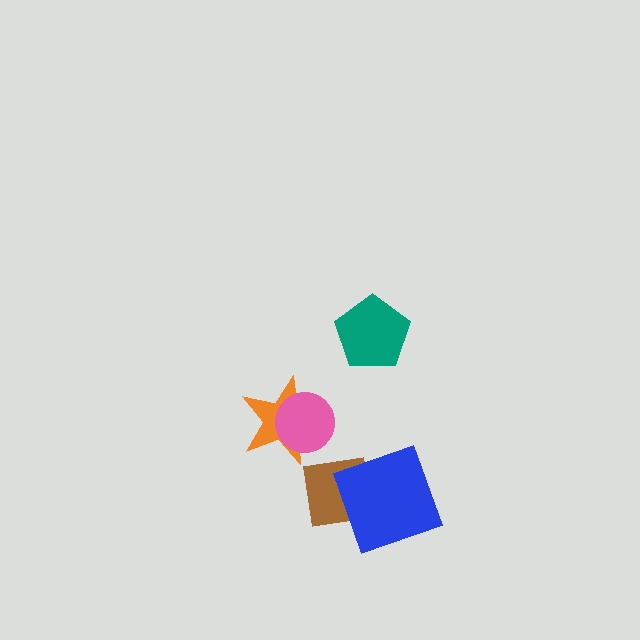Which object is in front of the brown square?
The blue square is in front of the brown square.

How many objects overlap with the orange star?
1 object overlaps with the orange star.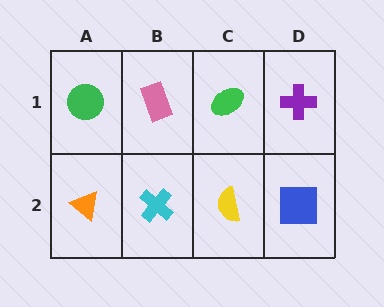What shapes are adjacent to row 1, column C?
A yellow semicircle (row 2, column C), a pink rectangle (row 1, column B), a purple cross (row 1, column D).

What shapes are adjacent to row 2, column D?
A purple cross (row 1, column D), a yellow semicircle (row 2, column C).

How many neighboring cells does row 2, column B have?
3.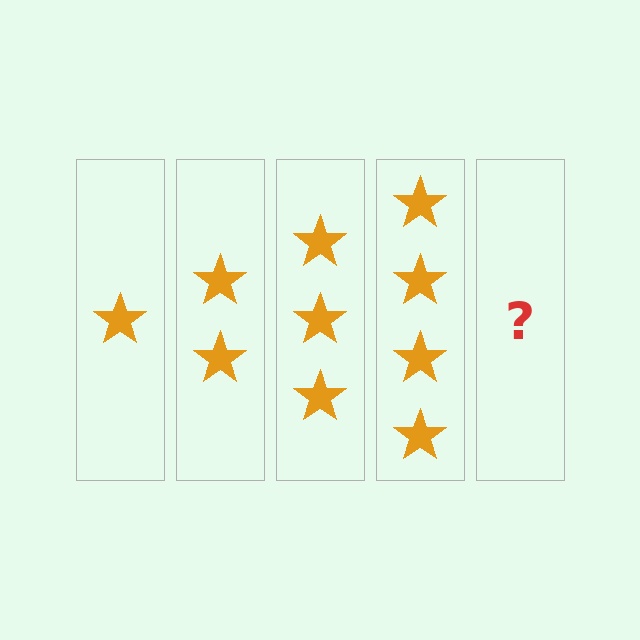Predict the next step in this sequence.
The next step is 5 stars.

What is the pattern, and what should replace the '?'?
The pattern is that each step adds one more star. The '?' should be 5 stars.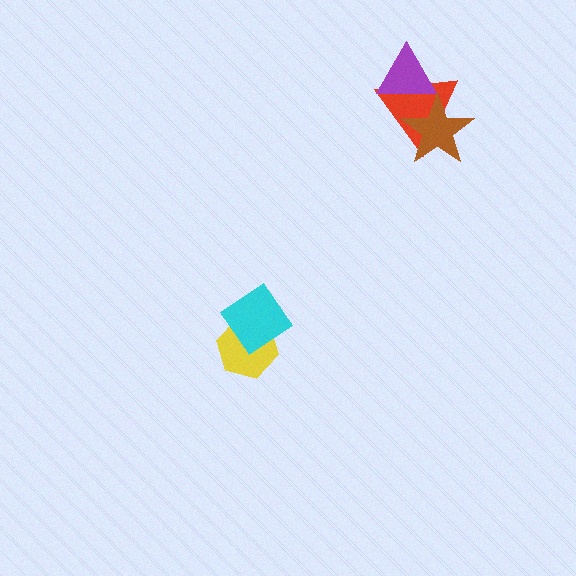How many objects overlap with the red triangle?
2 objects overlap with the red triangle.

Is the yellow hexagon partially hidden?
Yes, it is partially covered by another shape.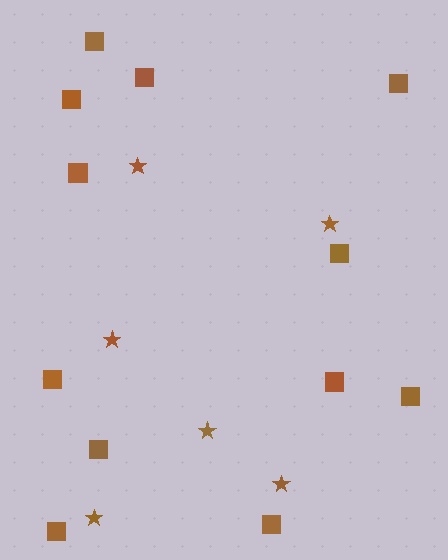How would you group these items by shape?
There are 2 groups: one group of stars (6) and one group of squares (12).